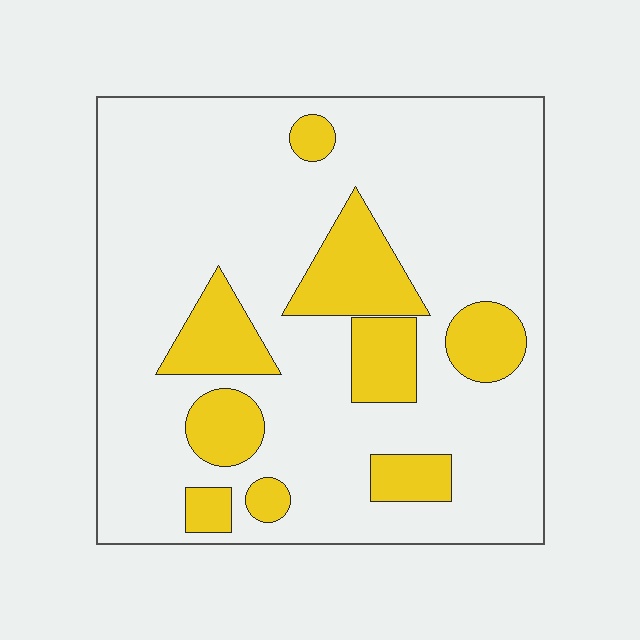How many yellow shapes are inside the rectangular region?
9.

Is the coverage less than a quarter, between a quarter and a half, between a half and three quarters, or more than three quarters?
Less than a quarter.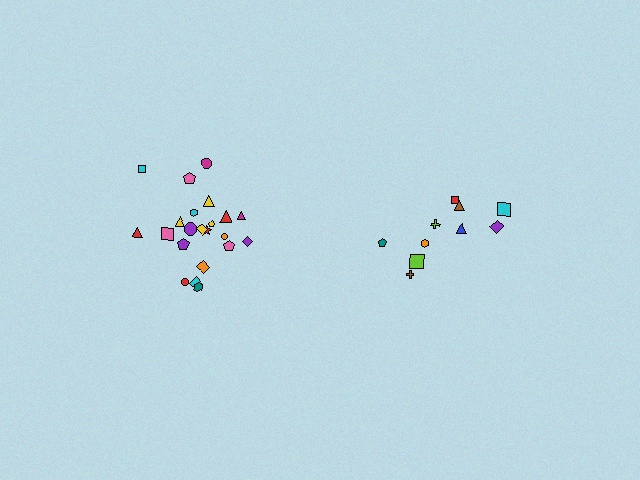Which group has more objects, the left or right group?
The left group.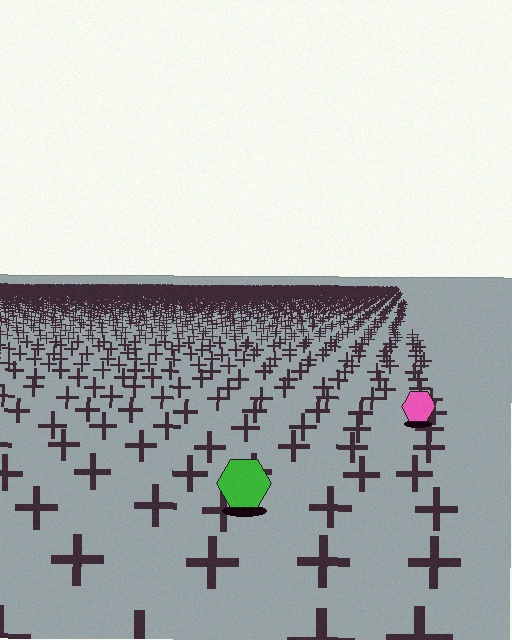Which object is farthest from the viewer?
The pink hexagon is farthest from the viewer. It appears smaller and the ground texture around it is denser.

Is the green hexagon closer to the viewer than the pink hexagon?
Yes. The green hexagon is closer — you can tell from the texture gradient: the ground texture is coarser near it.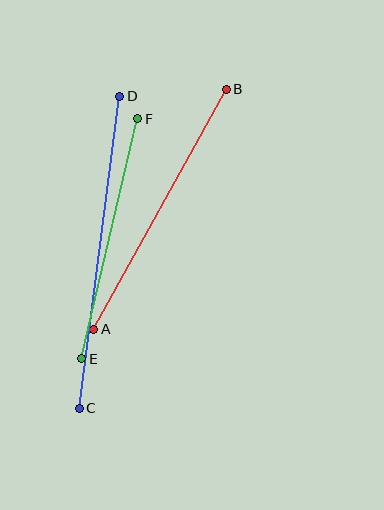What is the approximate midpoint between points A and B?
The midpoint is at approximately (160, 209) pixels.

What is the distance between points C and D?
The distance is approximately 314 pixels.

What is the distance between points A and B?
The distance is approximately 274 pixels.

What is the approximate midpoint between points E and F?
The midpoint is at approximately (110, 239) pixels.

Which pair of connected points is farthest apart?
Points C and D are farthest apart.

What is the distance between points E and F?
The distance is approximately 247 pixels.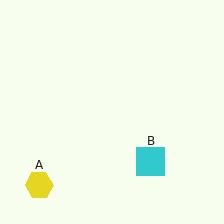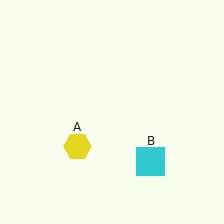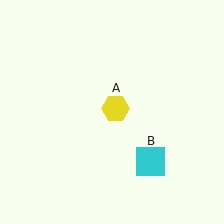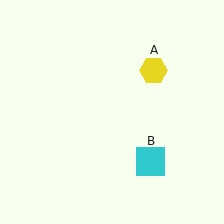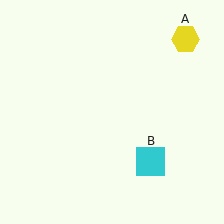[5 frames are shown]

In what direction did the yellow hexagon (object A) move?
The yellow hexagon (object A) moved up and to the right.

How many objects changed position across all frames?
1 object changed position: yellow hexagon (object A).